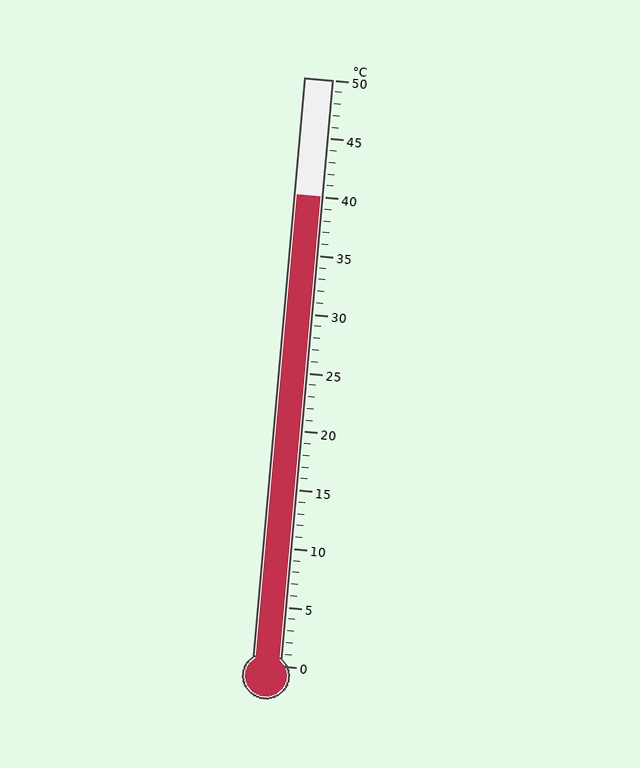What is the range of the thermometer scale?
The thermometer scale ranges from 0°C to 50°C.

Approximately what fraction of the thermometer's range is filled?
The thermometer is filled to approximately 80% of its range.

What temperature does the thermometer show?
The thermometer shows approximately 40°C.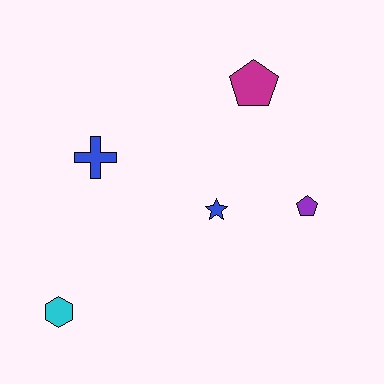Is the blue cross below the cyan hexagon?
No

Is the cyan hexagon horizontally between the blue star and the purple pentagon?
No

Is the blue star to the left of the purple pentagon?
Yes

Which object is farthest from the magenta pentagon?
The cyan hexagon is farthest from the magenta pentagon.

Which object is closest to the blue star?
The purple pentagon is closest to the blue star.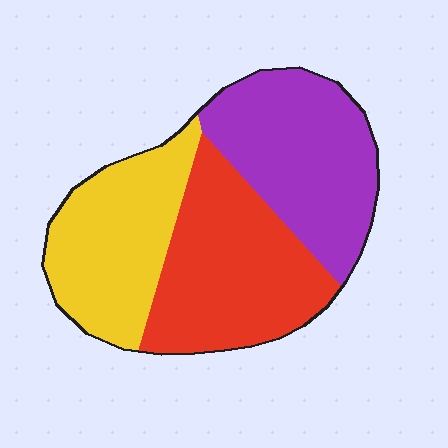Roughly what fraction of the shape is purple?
Purple covers around 35% of the shape.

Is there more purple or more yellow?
Purple.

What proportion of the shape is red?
Red covers about 35% of the shape.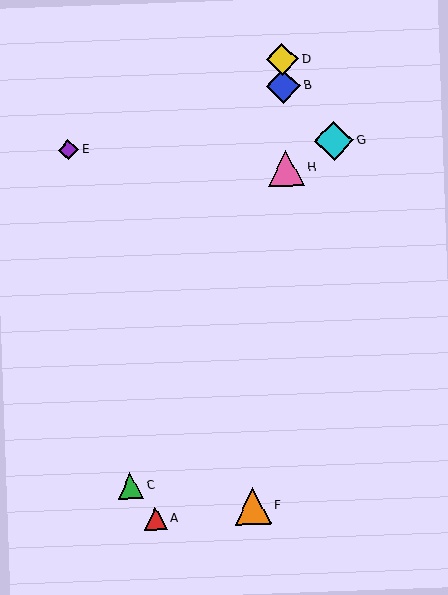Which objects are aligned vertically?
Objects B, D, H are aligned vertically.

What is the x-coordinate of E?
Object E is at x≈68.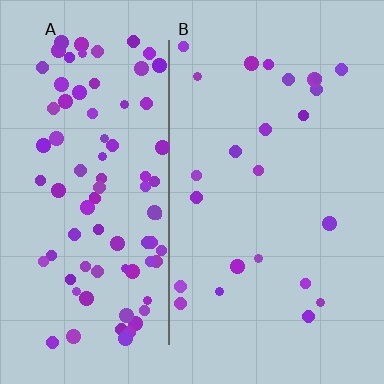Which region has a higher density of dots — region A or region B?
A (the left).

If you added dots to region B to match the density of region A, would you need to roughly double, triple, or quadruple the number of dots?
Approximately quadruple.